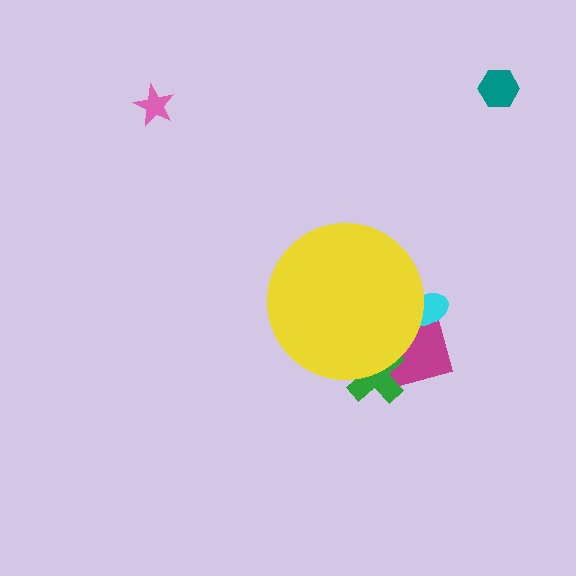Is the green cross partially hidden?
Yes, the green cross is partially hidden behind the yellow circle.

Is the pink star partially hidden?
No, the pink star is fully visible.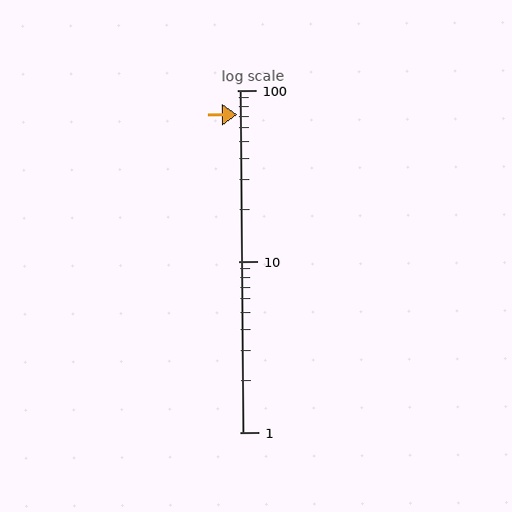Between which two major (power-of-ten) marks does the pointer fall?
The pointer is between 10 and 100.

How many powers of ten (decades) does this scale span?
The scale spans 2 decades, from 1 to 100.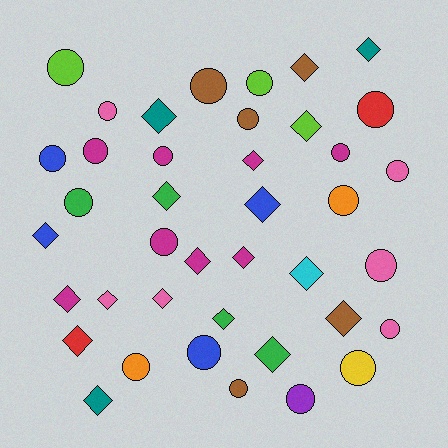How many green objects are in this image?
There are 4 green objects.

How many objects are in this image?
There are 40 objects.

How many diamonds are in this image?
There are 19 diamonds.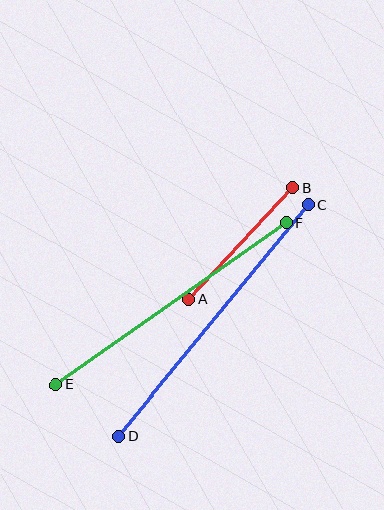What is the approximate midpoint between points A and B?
The midpoint is at approximately (241, 243) pixels.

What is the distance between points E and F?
The distance is approximately 282 pixels.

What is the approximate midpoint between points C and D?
The midpoint is at approximately (213, 320) pixels.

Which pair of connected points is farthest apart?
Points C and D are farthest apart.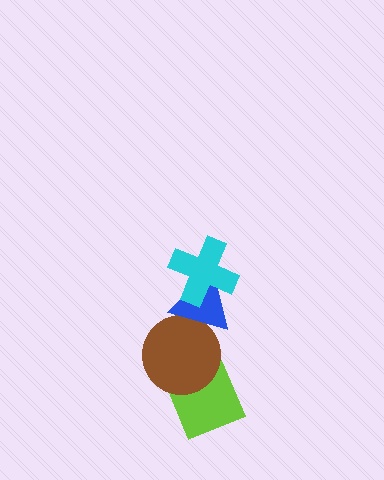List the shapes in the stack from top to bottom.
From top to bottom: the cyan cross, the blue triangle, the brown circle, the lime diamond.